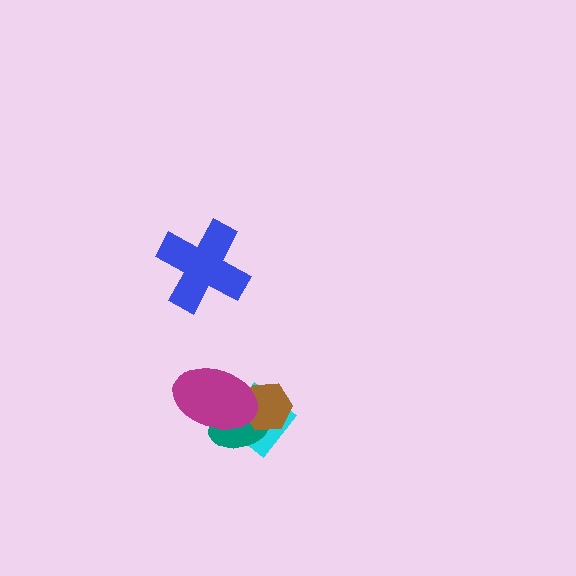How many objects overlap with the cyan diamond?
3 objects overlap with the cyan diamond.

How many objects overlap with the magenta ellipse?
3 objects overlap with the magenta ellipse.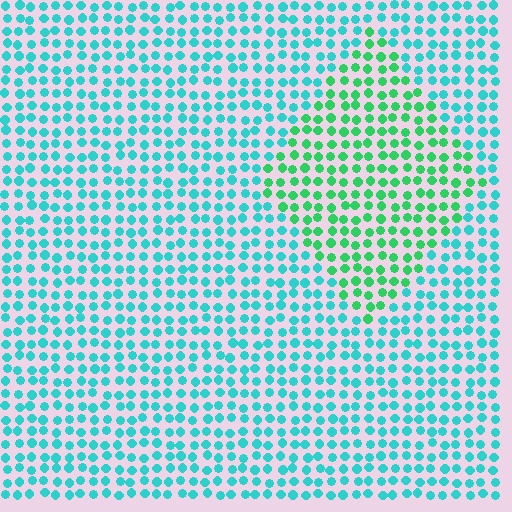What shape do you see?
I see a diamond.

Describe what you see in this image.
The image is filled with small cyan elements in a uniform arrangement. A diamond-shaped region is visible where the elements are tinted to a slightly different hue, forming a subtle color boundary.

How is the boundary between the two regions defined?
The boundary is defined purely by a slight shift in hue (about 39 degrees). Spacing, size, and orientation are identical on both sides.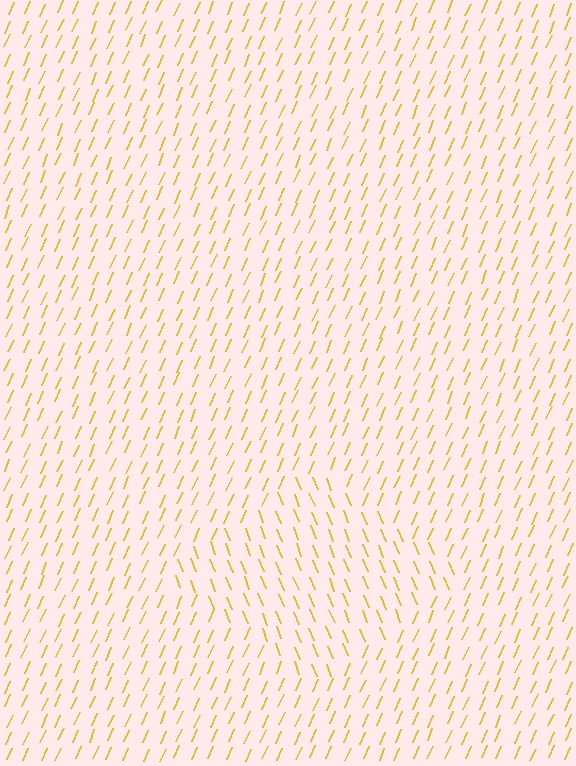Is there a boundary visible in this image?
Yes, there is a texture boundary formed by a change in line orientation.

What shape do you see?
I see a diamond.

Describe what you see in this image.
The image is filled with small yellow line segments. A diamond region in the image has lines oriented differently from the surrounding lines, creating a visible texture boundary.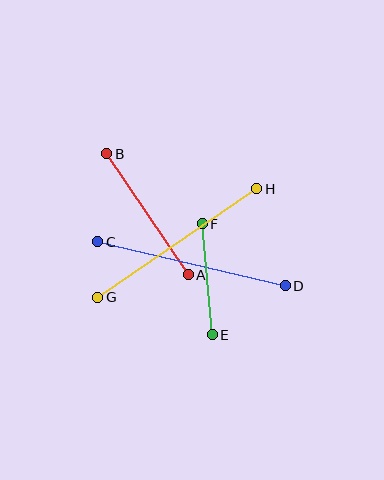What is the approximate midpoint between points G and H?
The midpoint is at approximately (177, 243) pixels.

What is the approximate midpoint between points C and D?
The midpoint is at approximately (191, 264) pixels.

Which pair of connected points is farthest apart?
Points C and D are farthest apart.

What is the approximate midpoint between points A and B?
The midpoint is at approximately (148, 214) pixels.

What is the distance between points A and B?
The distance is approximately 146 pixels.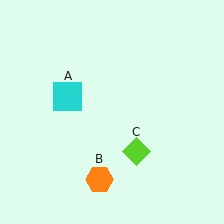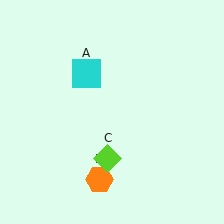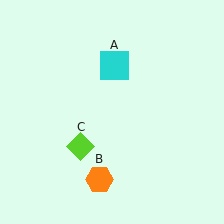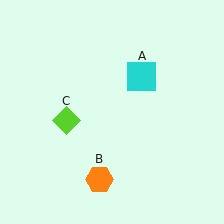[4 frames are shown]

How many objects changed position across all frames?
2 objects changed position: cyan square (object A), lime diamond (object C).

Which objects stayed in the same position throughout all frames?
Orange hexagon (object B) remained stationary.